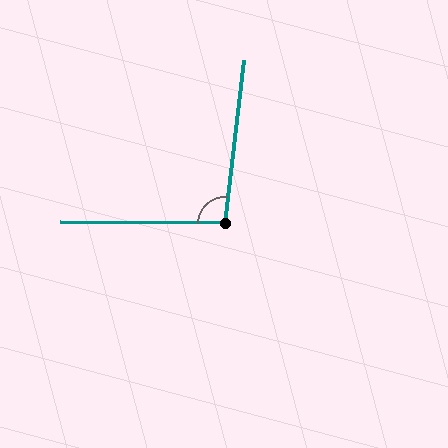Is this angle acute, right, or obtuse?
It is obtuse.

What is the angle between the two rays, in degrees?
Approximately 96 degrees.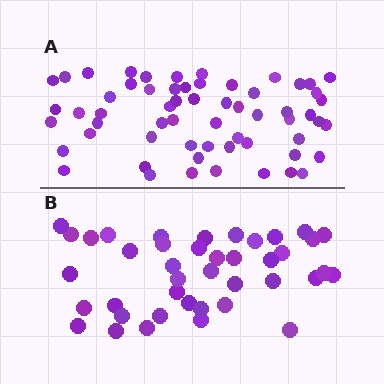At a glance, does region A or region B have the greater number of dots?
Region A (the top region) has more dots.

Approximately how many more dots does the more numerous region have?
Region A has approximately 20 more dots than region B.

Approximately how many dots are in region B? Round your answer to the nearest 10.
About 40 dots. (The exact count is 41, which rounds to 40.)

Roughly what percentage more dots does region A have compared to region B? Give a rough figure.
About 45% more.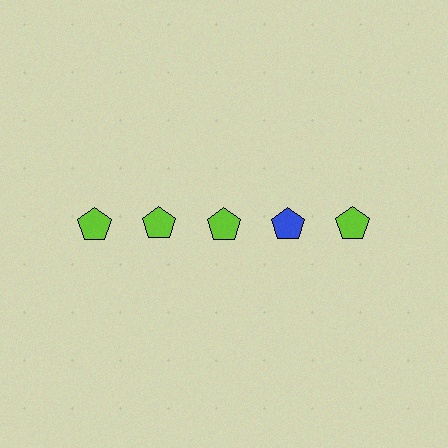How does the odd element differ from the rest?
It has a different color: blue instead of lime.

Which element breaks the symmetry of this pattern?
The blue pentagon in the top row, second from right column breaks the symmetry. All other shapes are lime pentagons.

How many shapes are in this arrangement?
There are 5 shapes arranged in a grid pattern.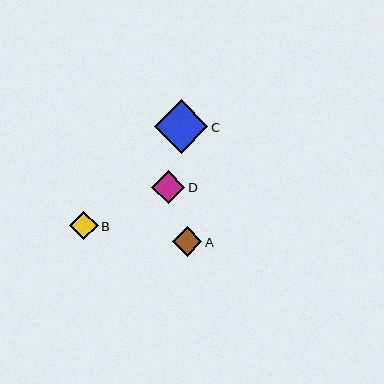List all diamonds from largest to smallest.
From largest to smallest: C, D, A, B.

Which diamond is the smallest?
Diamond B is the smallest with a size of approximately 28 pixels.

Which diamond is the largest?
Diamond C is the largest with a size of approximately 54 pixels.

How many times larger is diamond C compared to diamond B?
Diamond C is approximately 1.9 times the size of diamond B.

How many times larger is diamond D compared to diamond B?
Diamond D is approximately 1.2 times the size of diamond B.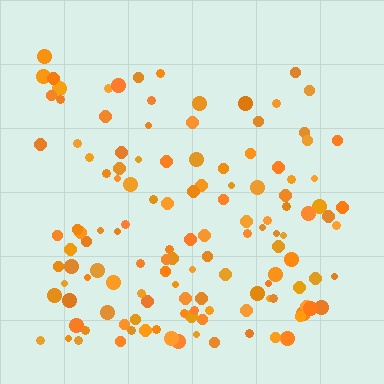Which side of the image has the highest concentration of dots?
The bottom.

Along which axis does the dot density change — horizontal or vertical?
Vertical.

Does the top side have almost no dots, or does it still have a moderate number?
Still a moderate number, just noticeably fewer than the bottom.